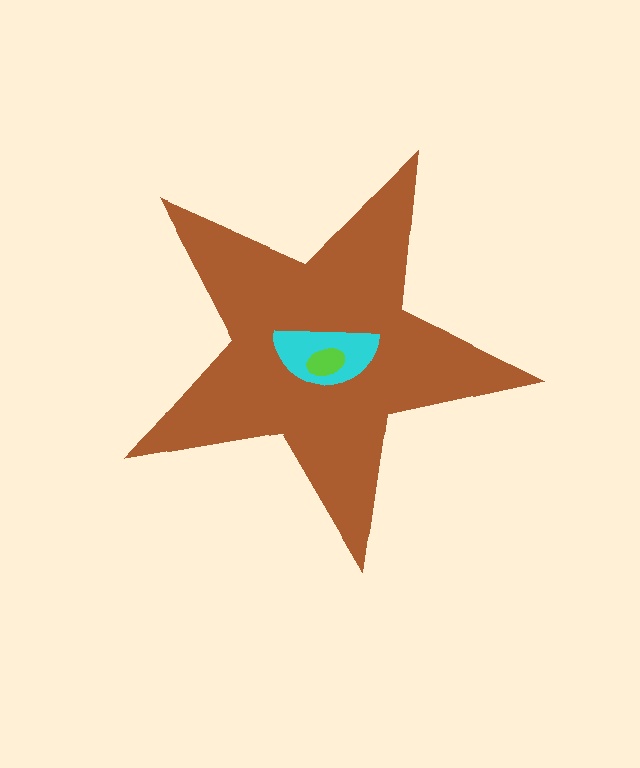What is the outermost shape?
The brown star.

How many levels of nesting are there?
3.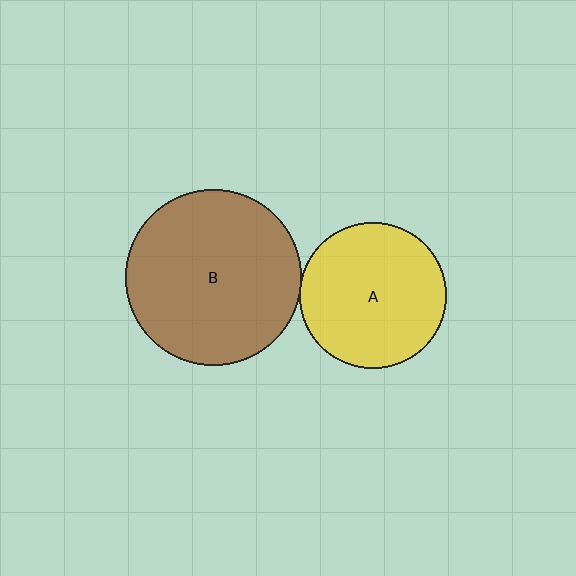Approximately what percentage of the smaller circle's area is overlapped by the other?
Approximately 5%.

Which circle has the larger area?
Circle B (brown).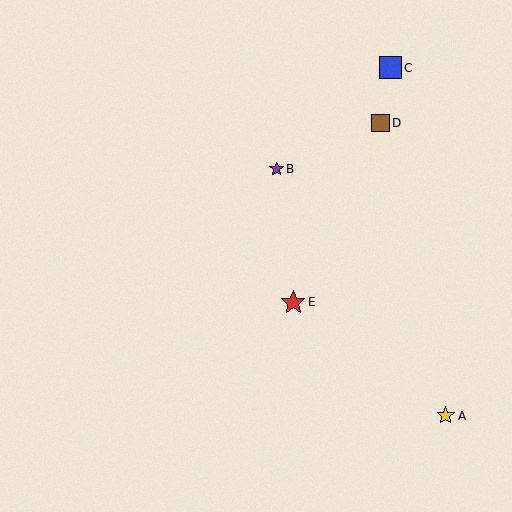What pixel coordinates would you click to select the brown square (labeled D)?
Click at (380, 123) to select the brown square D.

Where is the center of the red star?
The center of the red star is at (293, 302).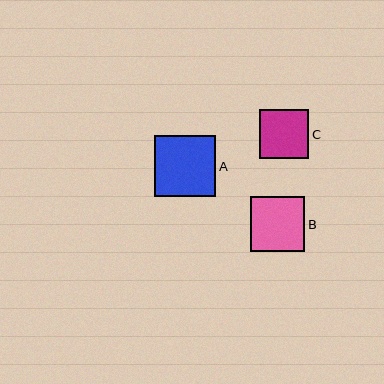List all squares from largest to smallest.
From largest to smallest: A, B, C.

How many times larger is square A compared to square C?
Square A is approximately 1.2 times the size of square C.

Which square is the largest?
Square A is the largest with a size of approximately 61 pixels.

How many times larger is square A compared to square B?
Square A is approximately 1.1 times the size of square B.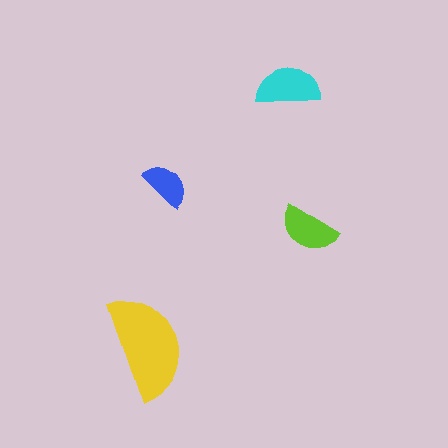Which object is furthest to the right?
The lime semicircle is rightmost.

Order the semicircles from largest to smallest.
the yellow one, the cyan one, the lime one, the blue one.